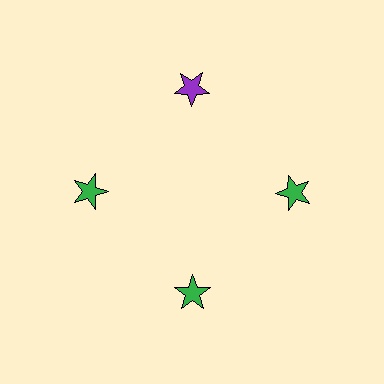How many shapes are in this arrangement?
There are 4 shapes arranged in a ring pattern.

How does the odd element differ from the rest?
It has a different color: purple instead of green.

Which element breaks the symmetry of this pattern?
The purple star at roughly the 12 o'clock position breaks the symmetry. All other shapes are green stars.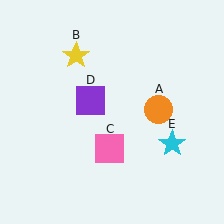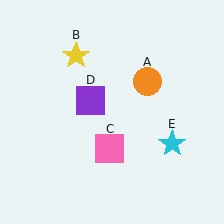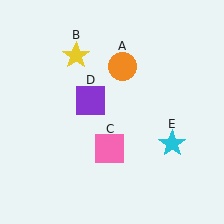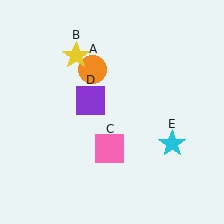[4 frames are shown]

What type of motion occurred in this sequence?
The orange circle (object A) rotated counterclockwise around the center of the scene.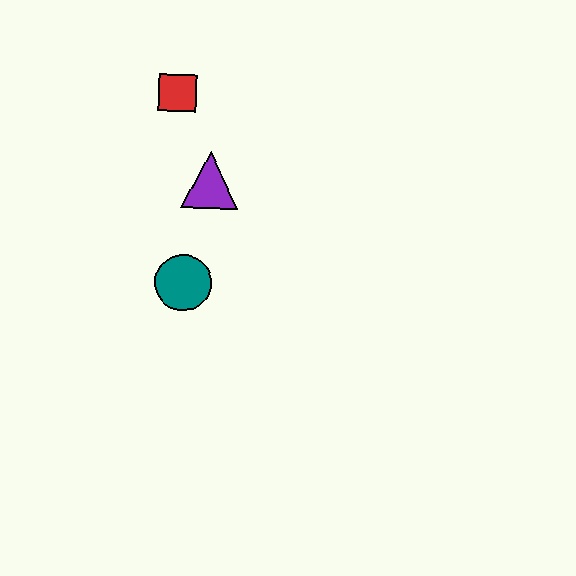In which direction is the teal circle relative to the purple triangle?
The teal circle is below the purple triangle.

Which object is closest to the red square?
The purple triangle is closest to the red square.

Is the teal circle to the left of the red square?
No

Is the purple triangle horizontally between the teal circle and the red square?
No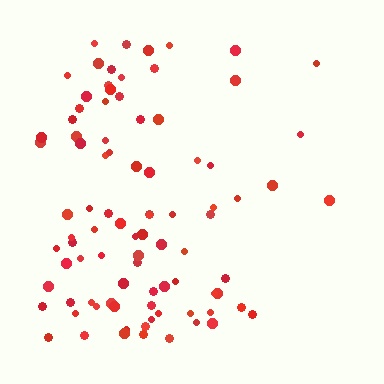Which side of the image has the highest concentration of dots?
The left.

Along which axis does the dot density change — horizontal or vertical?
Horizontal.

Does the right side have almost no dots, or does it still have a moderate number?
Still a moderate number, just noticeably fewer than the left.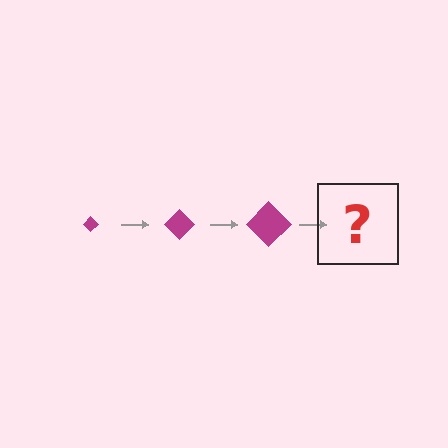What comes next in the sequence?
The next element should be a magenta diamond, larger than the previous one.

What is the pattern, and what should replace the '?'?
The pattern is that the diamond gets progressively larger each step. The '?' should be a magenta diamond, larger than the previous one.